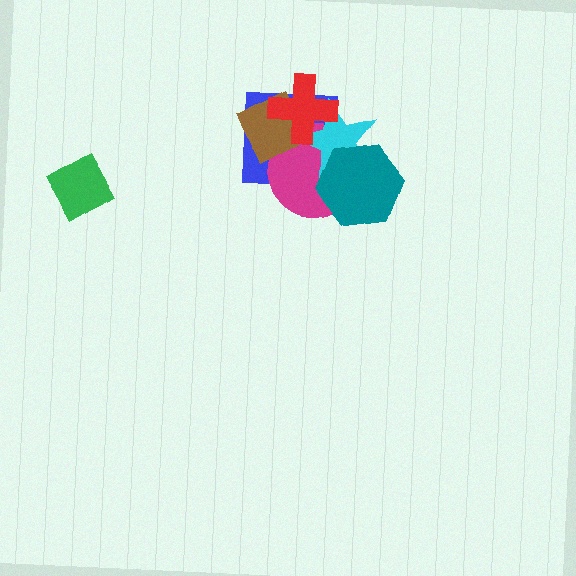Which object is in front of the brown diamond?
The red cross is in front of the brown diamond.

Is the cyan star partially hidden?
Yes, it is partially covered by another shape.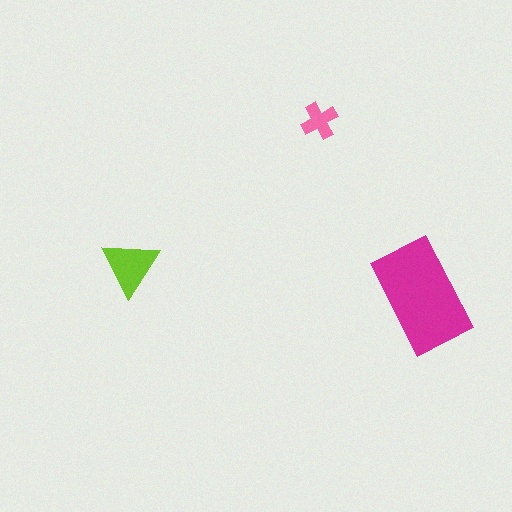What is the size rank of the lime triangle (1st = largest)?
2nd.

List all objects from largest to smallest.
The magenta rectangle, the lime triangle, the pink cross.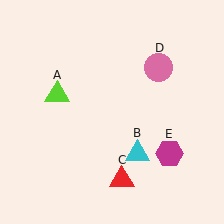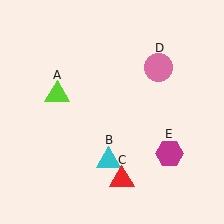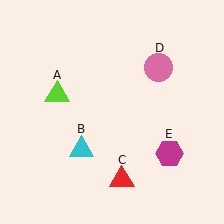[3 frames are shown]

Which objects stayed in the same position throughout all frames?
Lime triangle (object A) and red triangle (object C) and pink circle (object D) and magenta hexagon (object E) remained stationary.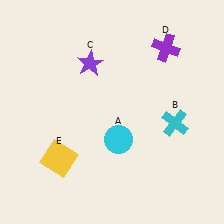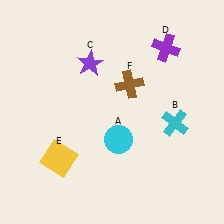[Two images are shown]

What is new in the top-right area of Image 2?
A brown cross (F) was added in the top-right area of Image 2.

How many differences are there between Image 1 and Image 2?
There is 1 difference between the two images.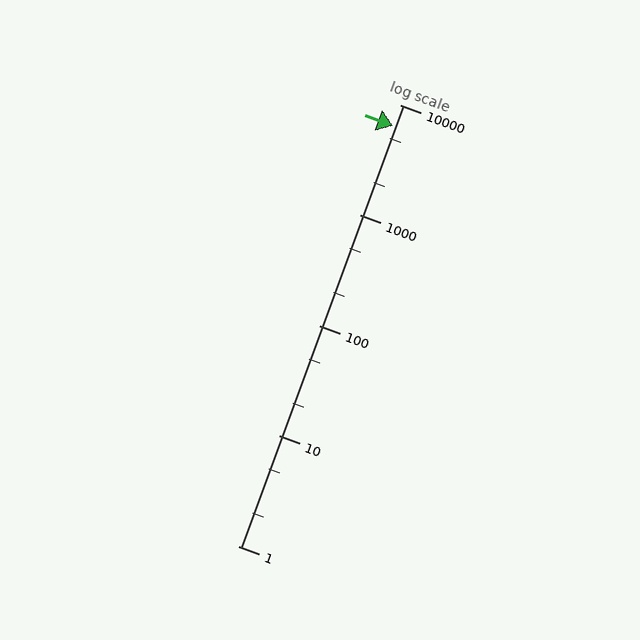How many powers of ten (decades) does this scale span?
The scale spans 4 decades, from 1 to 10000.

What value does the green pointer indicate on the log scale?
The pointer indicates approximately 6400.